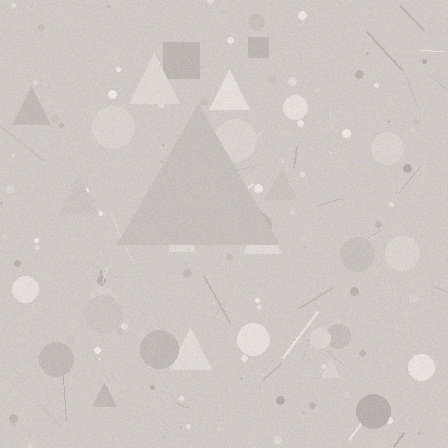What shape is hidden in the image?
A triangle is hidden in the image.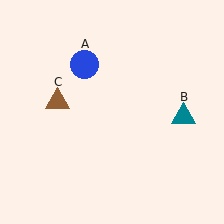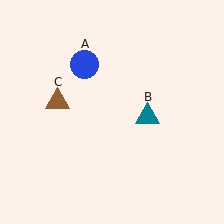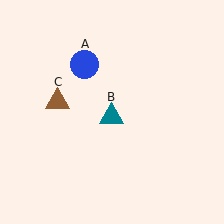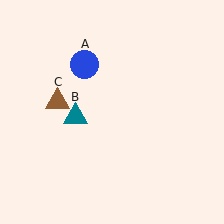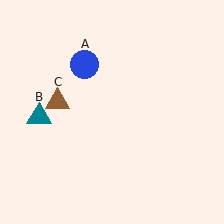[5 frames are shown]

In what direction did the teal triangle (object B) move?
The teal triangle (object B) moved left.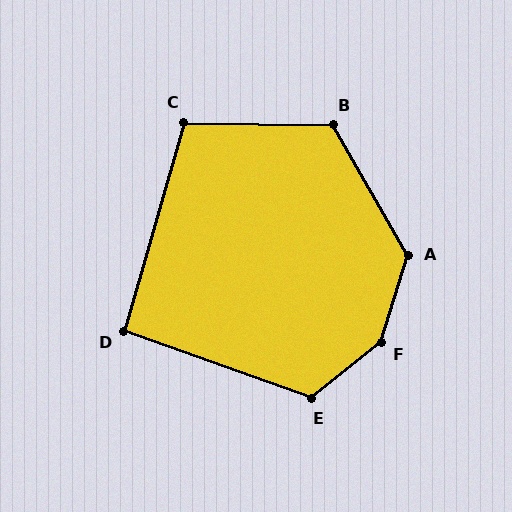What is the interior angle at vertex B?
Approximately 121 degrees (obtuse).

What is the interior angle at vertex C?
Approximately 105 degrees (obtuse).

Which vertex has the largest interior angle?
F, at approximately 145 degrees.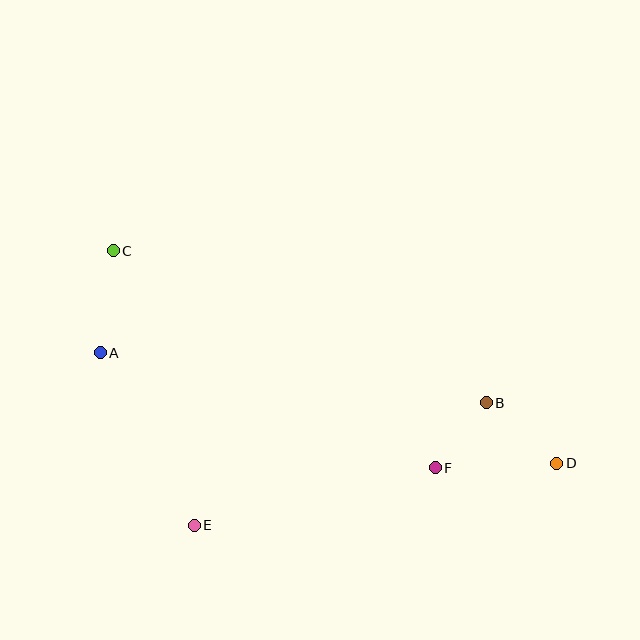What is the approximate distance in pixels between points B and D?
The distance between B and D is approximately 93 pixels.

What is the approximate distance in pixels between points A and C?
The distance between A and C is approximately 103 pixels.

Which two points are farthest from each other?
Points C and D are farthest from each other.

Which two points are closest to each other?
Points B and F are closest to each other.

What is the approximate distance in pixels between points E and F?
The distance between E and F is approximately 248 pixels.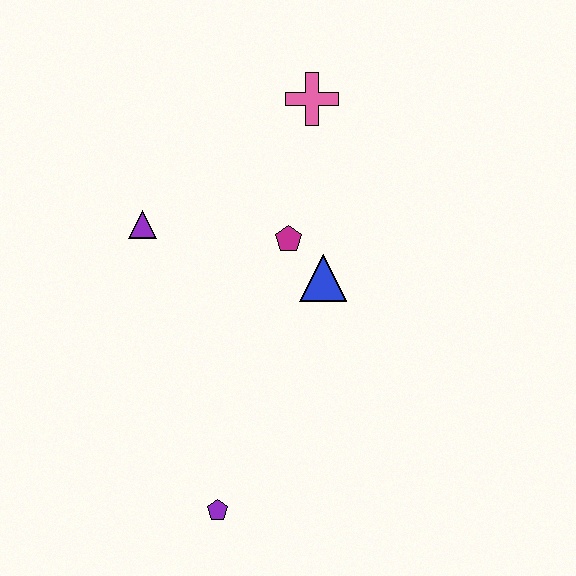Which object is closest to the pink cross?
The magenta pentagon is closest to the pink cross.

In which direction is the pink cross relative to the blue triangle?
The pink cross is above the blue triangle.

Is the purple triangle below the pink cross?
Yes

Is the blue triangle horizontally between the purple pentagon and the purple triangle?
No